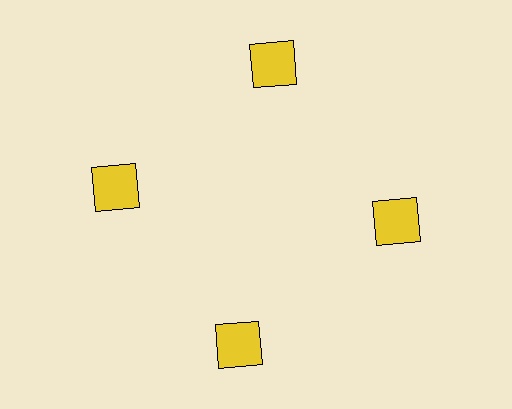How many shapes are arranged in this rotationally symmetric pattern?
There are 4 shapes, arranged in 4 groups of 1.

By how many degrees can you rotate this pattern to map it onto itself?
The pattern maps onto itself every 90 degrees of rotation.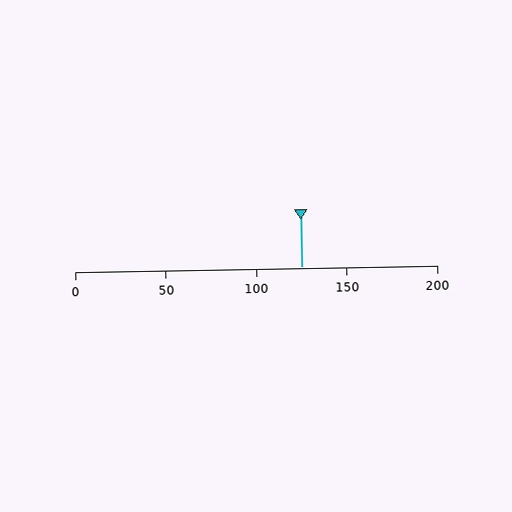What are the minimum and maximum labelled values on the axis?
The axis runs from 0 to 200.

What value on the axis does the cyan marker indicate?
The marker indicates approximately 125.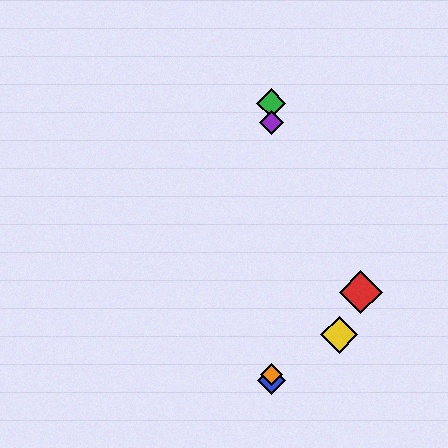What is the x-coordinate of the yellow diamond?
The yellow diamond is at x≈339.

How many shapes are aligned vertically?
4 shapes (the blue diamond, the green diamond, the purple diamond, the orange diamond) are aligned vertically.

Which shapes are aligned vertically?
The blue diamond, the green diamond, the purple diamond, the orange diamond are aligned vertically.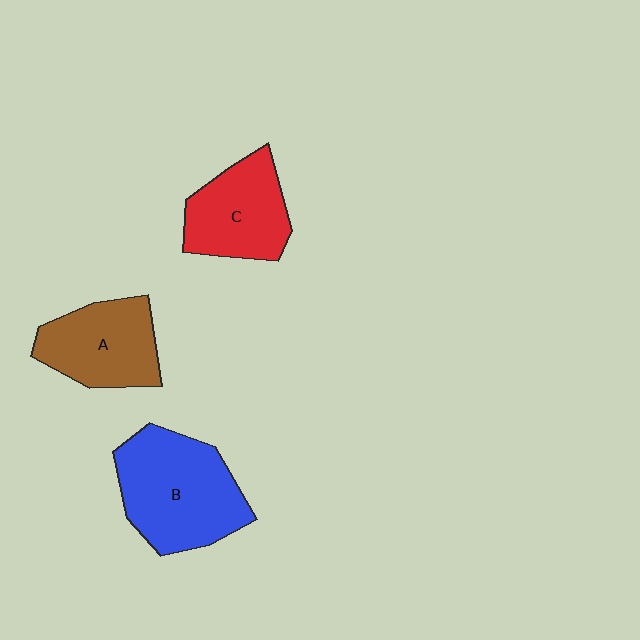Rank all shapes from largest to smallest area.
From largest to smallest: B (blue), A (brown), C (red).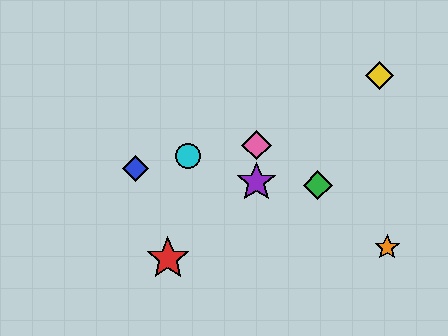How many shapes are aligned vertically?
2 shapes (the purple star, the pink diamond) are aligned vertically.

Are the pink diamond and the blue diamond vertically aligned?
No, the pink diamond is at x≈256 and the blue diamond is at x≈136.